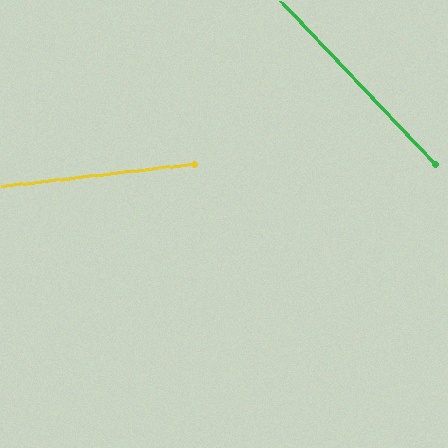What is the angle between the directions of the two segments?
Approximately 53 degrees.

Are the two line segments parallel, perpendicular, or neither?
Neither parallel nor perpendicular — they differ by about 53°.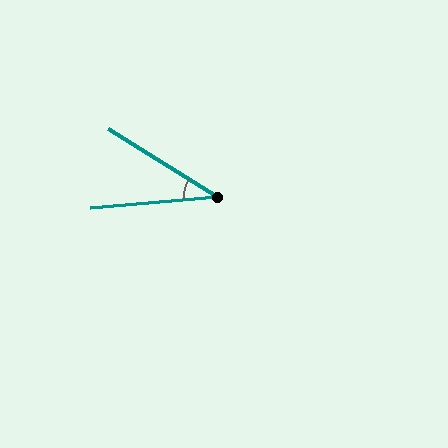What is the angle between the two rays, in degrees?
Approximately 37 degrees.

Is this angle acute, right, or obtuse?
It is acute.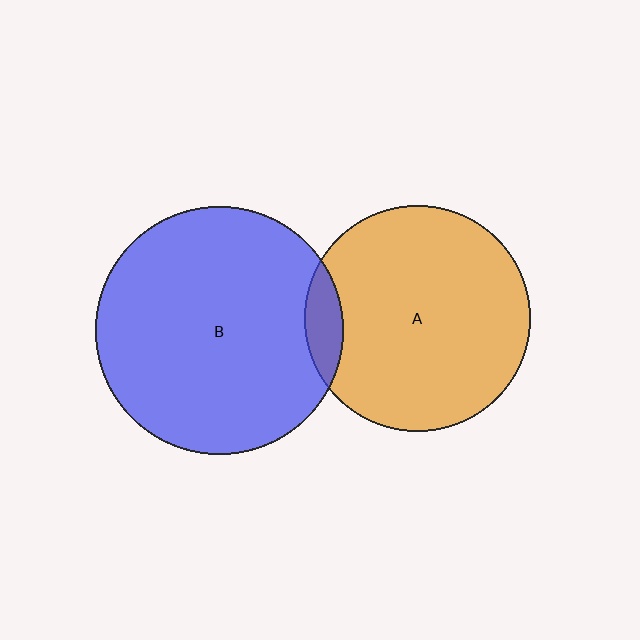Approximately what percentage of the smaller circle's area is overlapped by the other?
Approximately 10%.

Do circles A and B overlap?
Yes.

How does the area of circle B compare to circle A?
Approximately 1.2 times.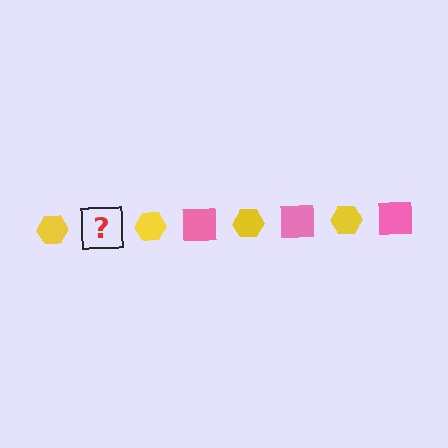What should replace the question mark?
The question mark should be replaced with a pink square.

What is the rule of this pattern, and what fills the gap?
The rule is that the pattern alternates between yellow hexagon and pink square. The gap should be filled with a pink square.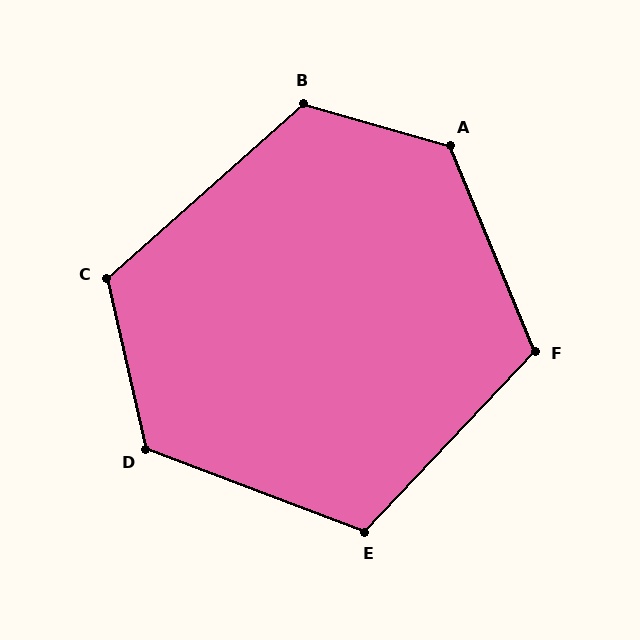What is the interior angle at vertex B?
Approximately 122 degrees (obtuse).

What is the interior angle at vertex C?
Approximately 119 degrees (obtuse).